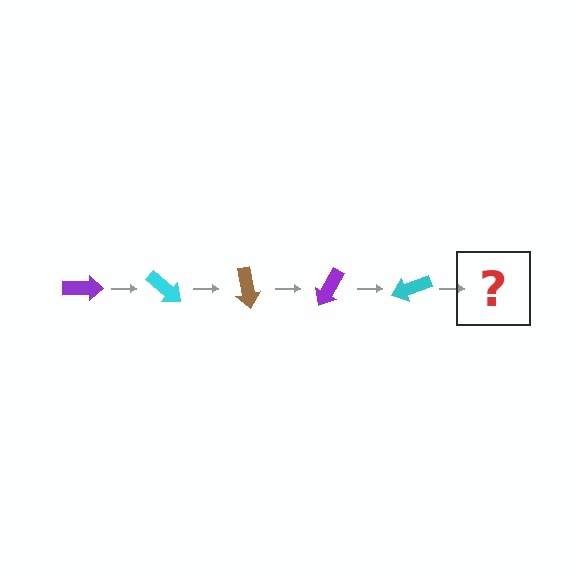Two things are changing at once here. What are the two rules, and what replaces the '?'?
The two rules are that it rotates 40 degrees each step and the color cycles through purple, cyan, and brown. The '?' should be a brown arrow, rotated 200 degrees from the start.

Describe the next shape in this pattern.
It should be a brown arrow, rotated 200 degrees from the start.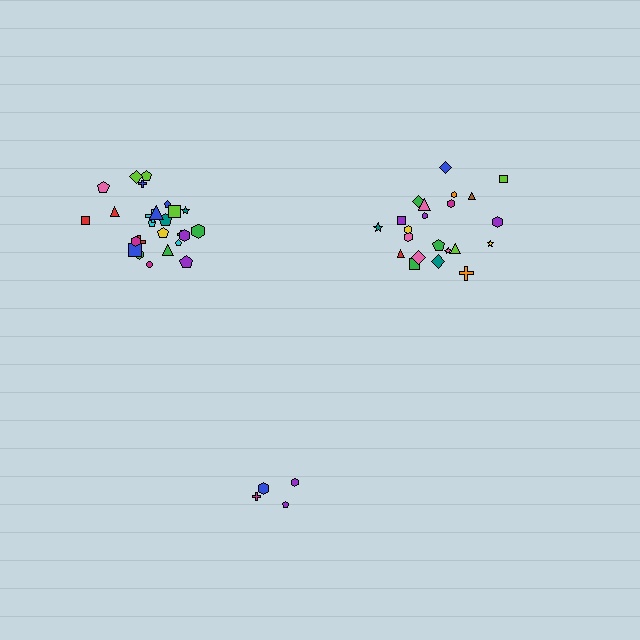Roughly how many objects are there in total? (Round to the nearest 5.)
Roughly 50 objects in total.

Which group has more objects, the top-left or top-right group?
The top-left group.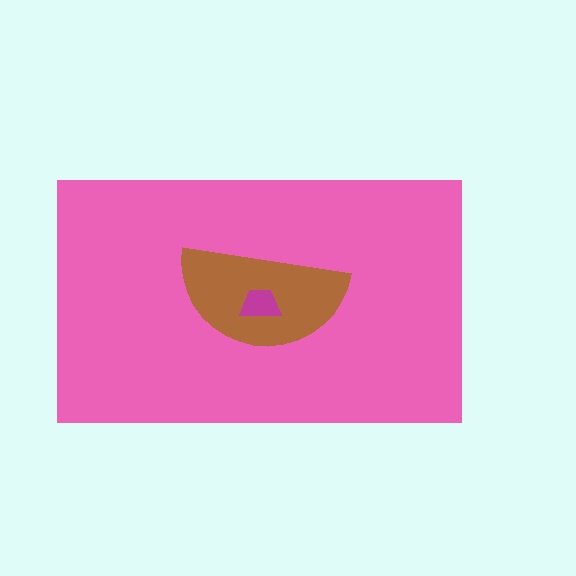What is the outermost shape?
The pink rectangle.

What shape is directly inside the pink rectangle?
The brown semicircle.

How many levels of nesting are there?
3.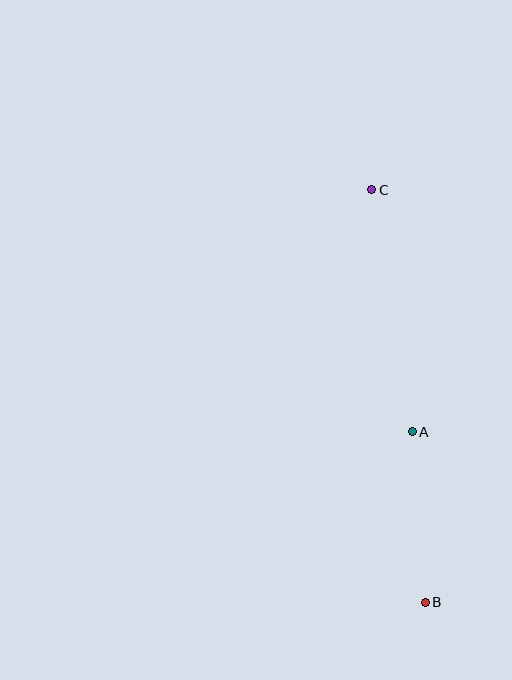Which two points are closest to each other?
Points A and B are closest to each other.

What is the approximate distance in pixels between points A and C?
The distance between A and C is approximately 245 pixels.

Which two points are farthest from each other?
Points B and C are farthest from each other.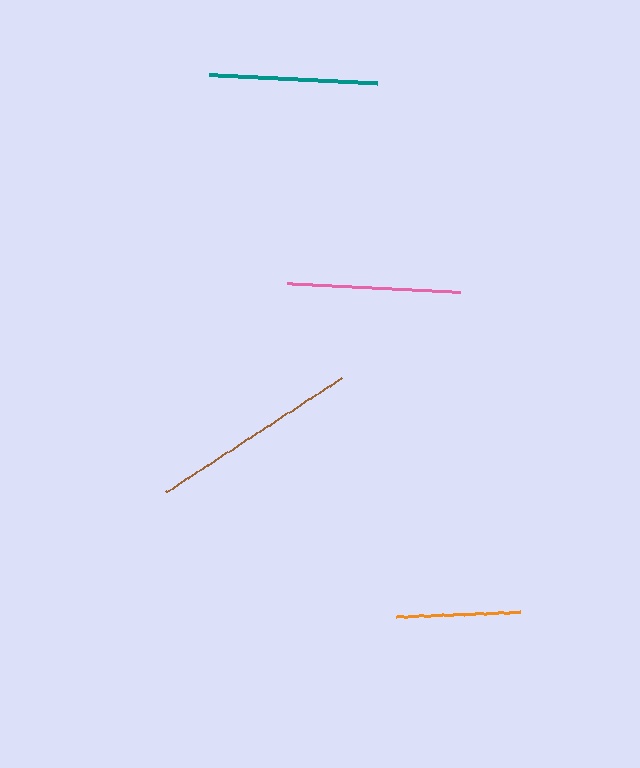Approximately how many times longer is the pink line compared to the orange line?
The pink line is approximately 1.4 times the length of the orange line.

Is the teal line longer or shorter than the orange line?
The teal line is longer than the orange line.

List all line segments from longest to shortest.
From longest to shortest: brown, pink, teal, orange.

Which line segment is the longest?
The brown line is the longest at approximately 210 pixels.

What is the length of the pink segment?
The pink segment is approximately 173 pixels long.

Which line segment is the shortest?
The orange line is the shortest at approximately 123 pixels.